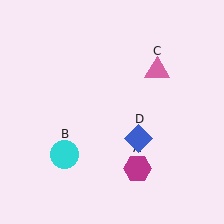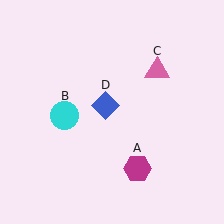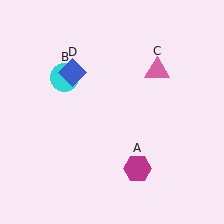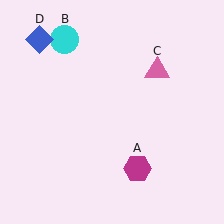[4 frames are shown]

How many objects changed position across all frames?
2 objects changed position: cyan circle (object B), blue diamond (object D).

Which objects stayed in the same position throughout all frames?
Magenta hexagon (object A) and pink triangle (object C) remained stationary.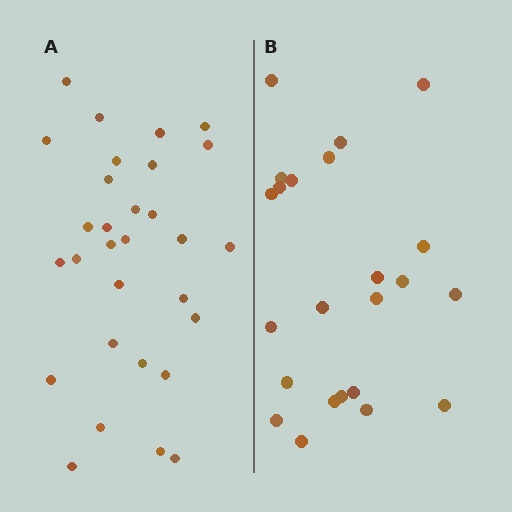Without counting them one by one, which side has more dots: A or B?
Region A (the left region) has more dots.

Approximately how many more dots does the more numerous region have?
Region A has roughly 8 or so more dots than region B.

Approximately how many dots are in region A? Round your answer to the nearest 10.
About 30 dots.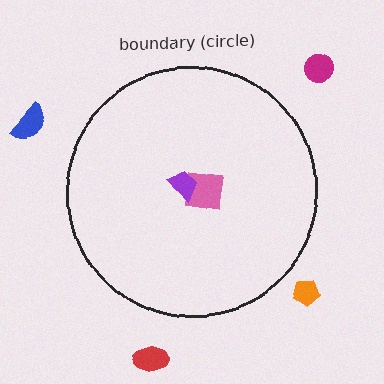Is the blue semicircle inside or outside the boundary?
Outside.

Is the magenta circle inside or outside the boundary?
Outside.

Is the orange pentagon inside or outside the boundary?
Outside.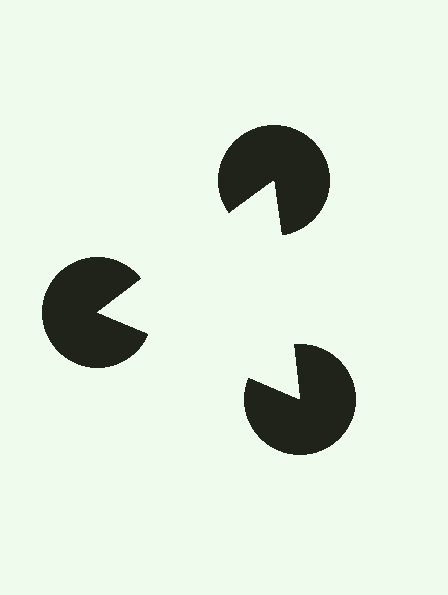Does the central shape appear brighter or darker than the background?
It typically appears slightly brighter than the background, even though no actual brightness change is drawn.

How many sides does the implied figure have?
3 sides.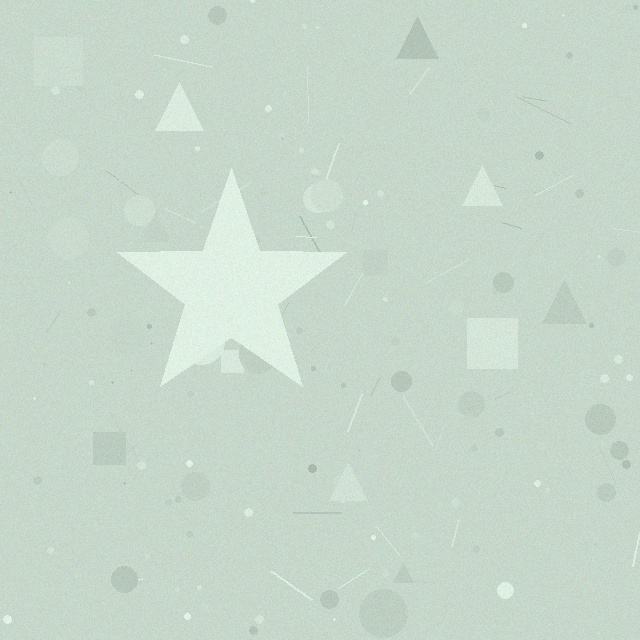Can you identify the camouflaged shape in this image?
The camouflaged shape is a star.